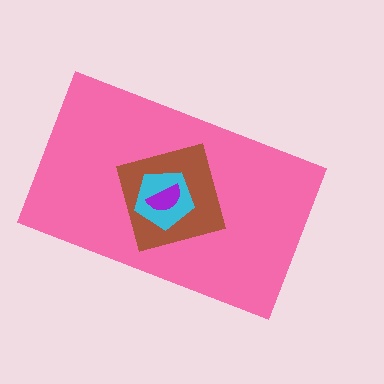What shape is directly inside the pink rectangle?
The brown square.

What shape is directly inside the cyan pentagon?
The purple semicircle.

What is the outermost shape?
The pink rectangle.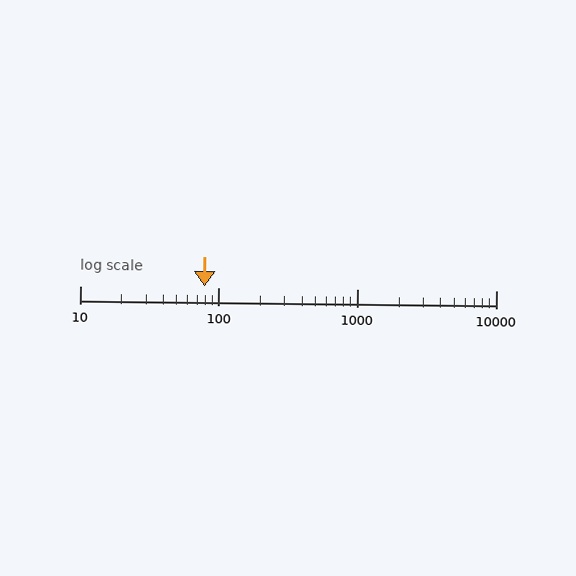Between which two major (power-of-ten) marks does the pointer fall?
The pointer is between 10 and 100.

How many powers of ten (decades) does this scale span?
The scale spans 3 decades, from 10 to 10000.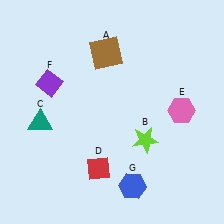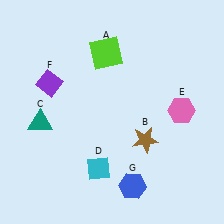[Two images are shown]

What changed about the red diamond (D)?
In Image 1, D is red. In Image 2, it changed to cyan.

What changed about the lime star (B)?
In Image 1, B is lime. In Image 2, it changed to brown.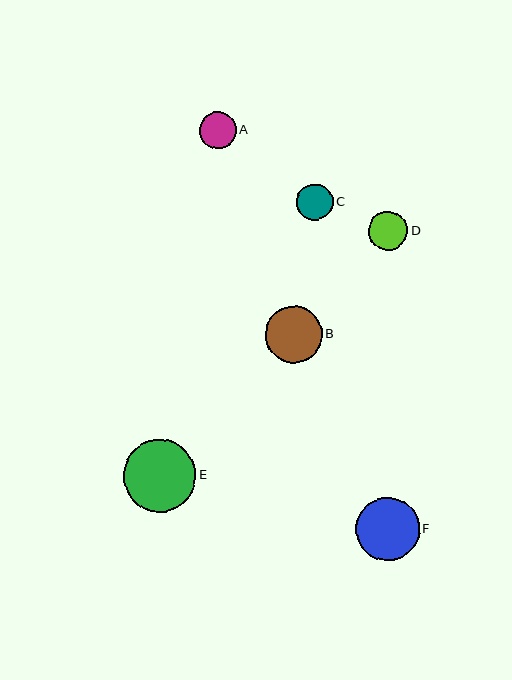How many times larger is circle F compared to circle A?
Circle F is approximately 1.7 times the size of circle A.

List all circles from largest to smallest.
From largest to smallest: E, F, B, D, A, C.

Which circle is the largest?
Circle E is the largest with a size of approximately 72 pixels.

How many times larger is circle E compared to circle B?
Circle E is approximately 1.3 times the size of circle B.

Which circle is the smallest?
Circle C is the smallest with a size of approximately 36 pixels.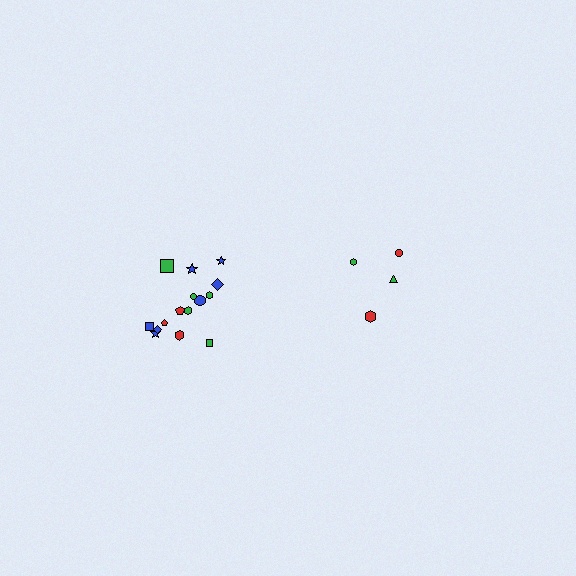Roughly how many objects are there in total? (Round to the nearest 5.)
Roughly 20 objects in total.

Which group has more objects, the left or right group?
The left group.